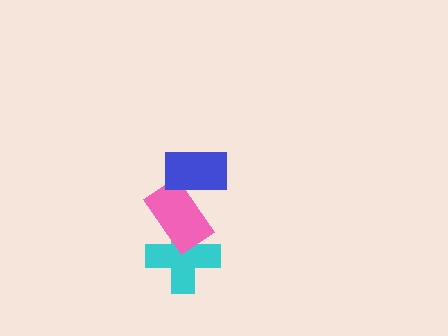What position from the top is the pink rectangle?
The pink rectangle is 2nd from the top.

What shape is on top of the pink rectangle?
The blue rectangle is on top of the pink rectangle.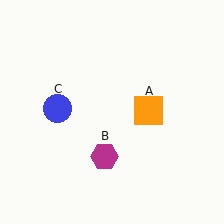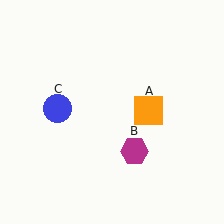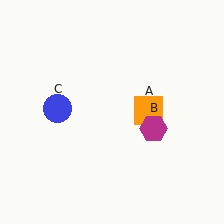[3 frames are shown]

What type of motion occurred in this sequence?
The magenta hexagon (object B) rotated counterclockwise around the center of the scene.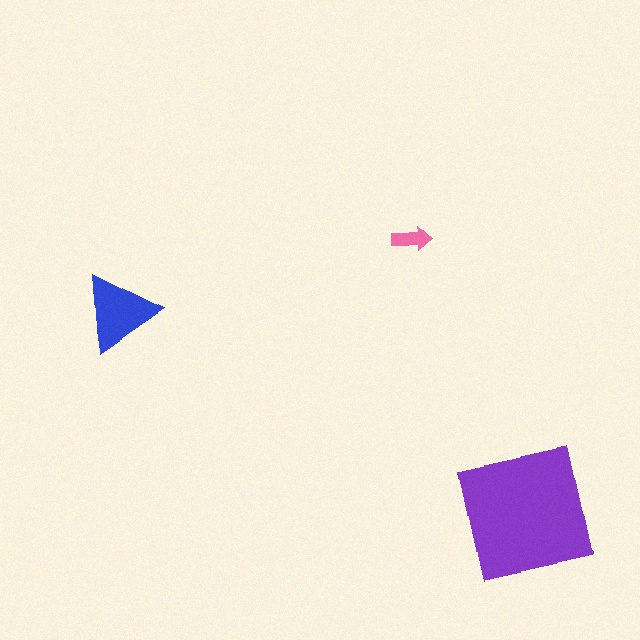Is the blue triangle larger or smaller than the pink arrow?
Larger.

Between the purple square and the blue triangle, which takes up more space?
The purple square.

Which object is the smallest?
The pink arrow.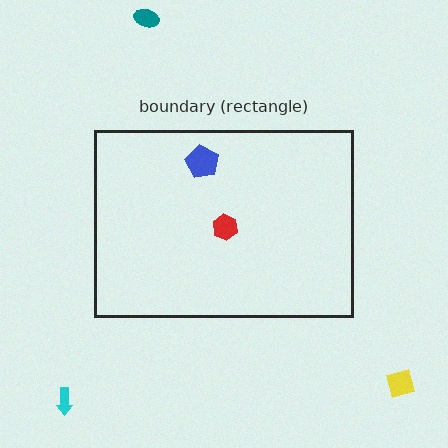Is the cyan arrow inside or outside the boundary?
Outside.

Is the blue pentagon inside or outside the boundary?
Inside.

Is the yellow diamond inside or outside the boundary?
Outside.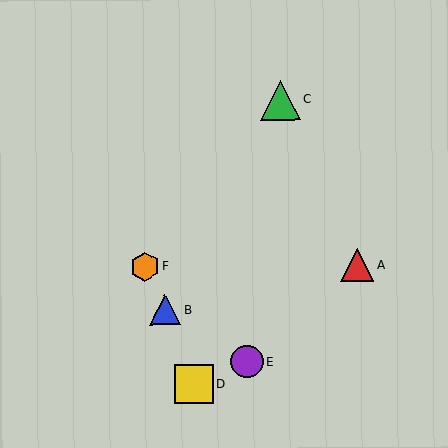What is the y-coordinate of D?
Object D is at y≈384.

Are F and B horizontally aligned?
No, F is at y≈266 and B is at y≈310.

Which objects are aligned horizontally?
Objects A, F are aligned horizontally.